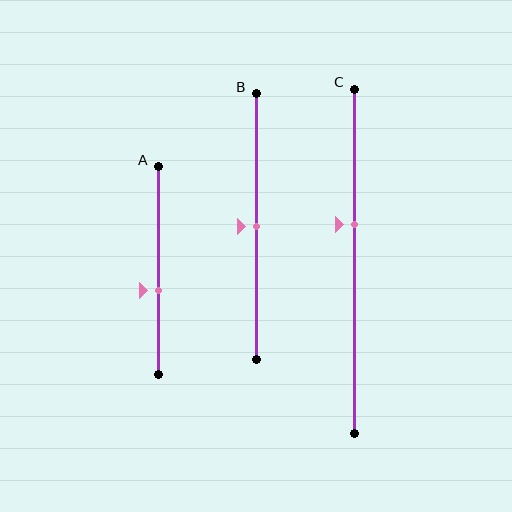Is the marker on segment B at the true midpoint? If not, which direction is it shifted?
Yes, the marker on segment B is at the true midpoint.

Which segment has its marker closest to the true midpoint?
Segment B has its marker closest to the true midpoint.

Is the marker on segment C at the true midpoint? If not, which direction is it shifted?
No, the marker on segment C is shifted upward by about 11% of the segment length.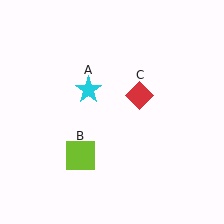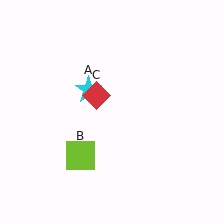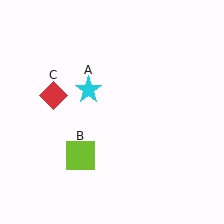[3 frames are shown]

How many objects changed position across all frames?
1 object changed position: red diamond (object C).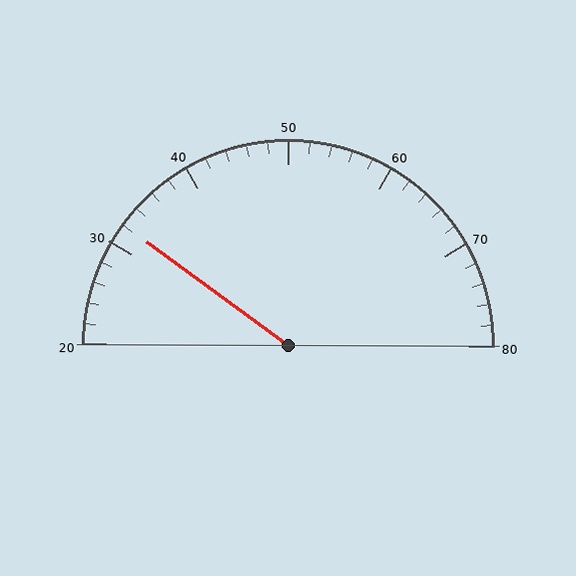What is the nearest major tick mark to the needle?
The nearest major tick mark is 30.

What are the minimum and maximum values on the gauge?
The gauge ranges from 20 to 80.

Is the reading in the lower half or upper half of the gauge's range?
The reading is in the lower half of the range (20 to 80).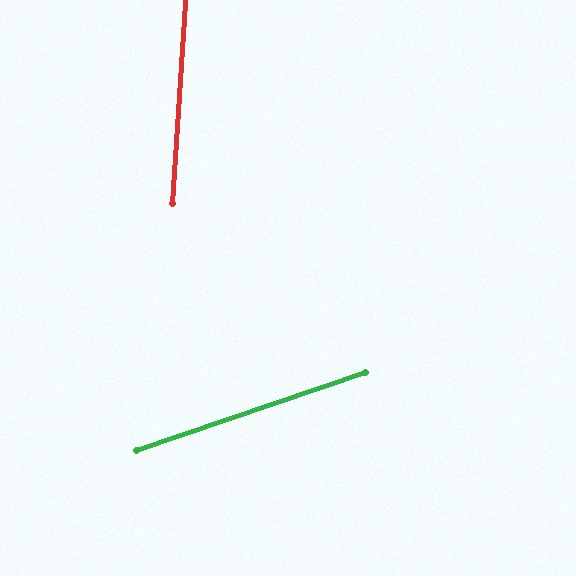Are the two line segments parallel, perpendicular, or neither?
Neither parallel nor perpendicular — they differ by about 68°.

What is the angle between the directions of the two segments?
Approximately 68 degrees.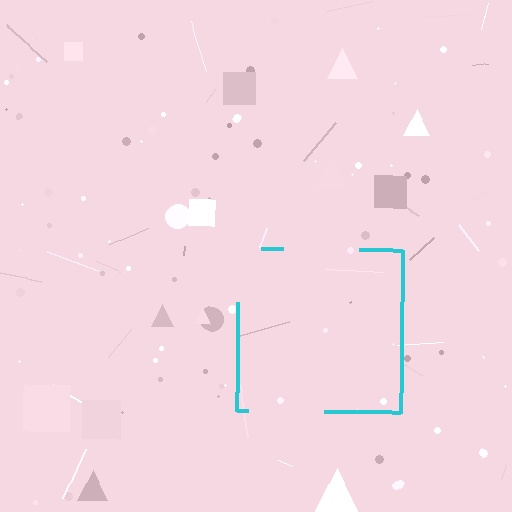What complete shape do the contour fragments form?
The contour fragments form a square.